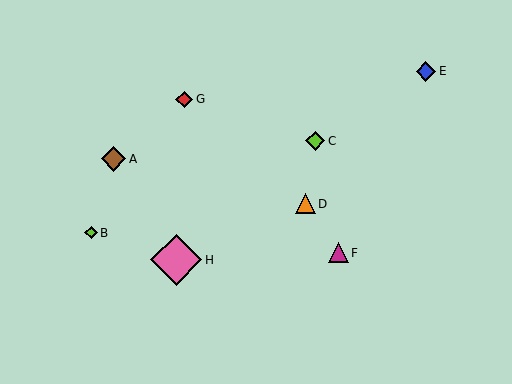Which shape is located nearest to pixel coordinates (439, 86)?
The blue diamond (labeled E) at (426, 71) is nearest to that location.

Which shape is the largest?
The pink diamond (labeled H) is the largest.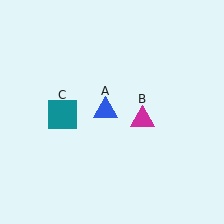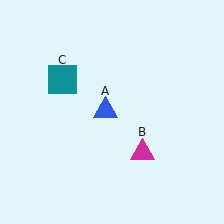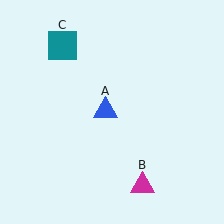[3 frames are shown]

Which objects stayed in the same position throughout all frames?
Blue triangle (object A) remained stationary.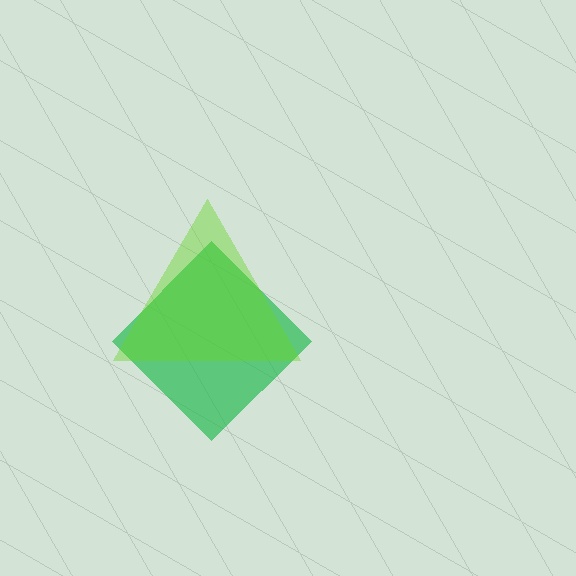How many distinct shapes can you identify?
There are 2 distinct shapes: a green diamond, a lime triangle.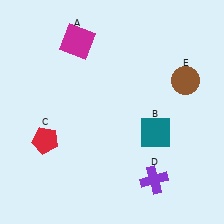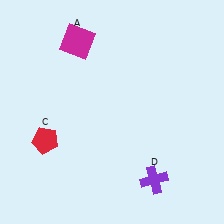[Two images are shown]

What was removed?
The teal square (B), the brown circle (E) were removed in Image 2.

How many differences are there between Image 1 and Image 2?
There are 2 differences between the two images.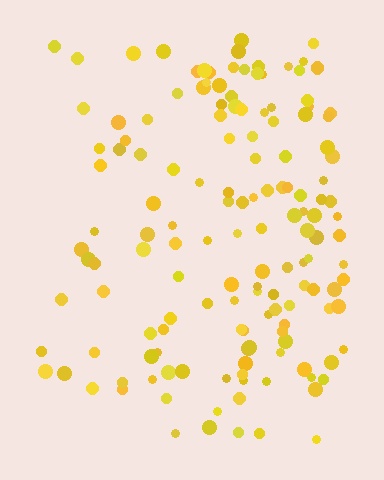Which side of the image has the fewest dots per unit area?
The left.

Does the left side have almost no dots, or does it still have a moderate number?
Still a moderate number, just noticeably fewer than the right.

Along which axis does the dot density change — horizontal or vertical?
Horizontal.